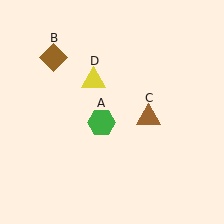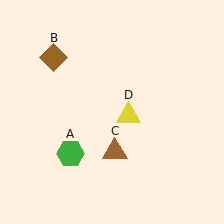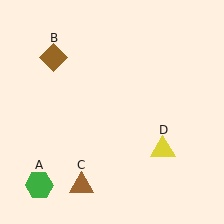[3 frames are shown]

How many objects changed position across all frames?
3 objects changed position: green hexagon (object A), brown triangle (object C), yellow triangle (object D).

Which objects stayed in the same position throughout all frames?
Brown diamond (object B) remained stationary.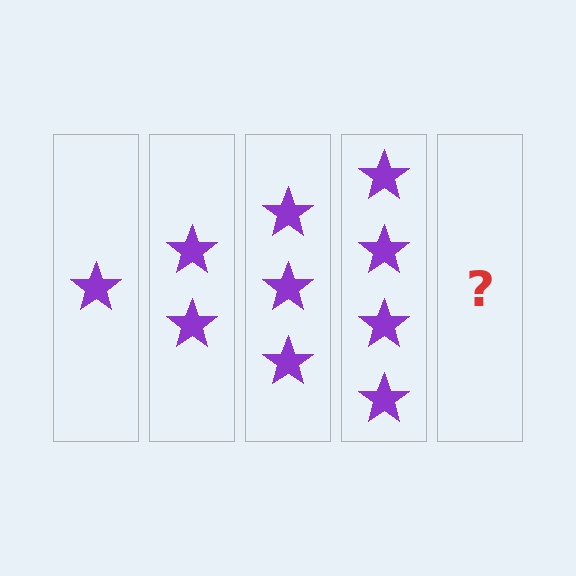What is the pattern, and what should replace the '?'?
The pattern is that each step adds one more star. The '?' should be 5 stars.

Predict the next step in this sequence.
The next step is 5 stars.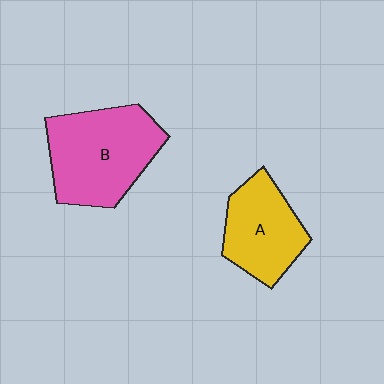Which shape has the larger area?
Shape B (pink).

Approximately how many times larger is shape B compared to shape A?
Approximately 1.4 times.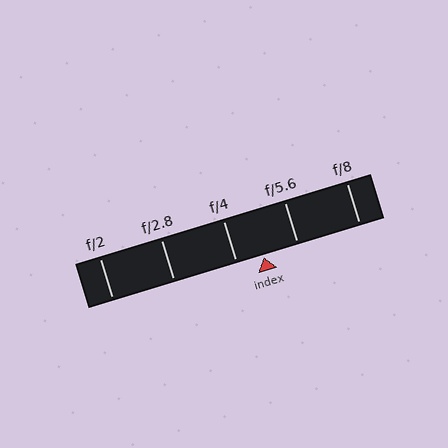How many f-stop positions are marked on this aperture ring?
There are 5 f-stop positions marked.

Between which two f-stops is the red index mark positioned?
The index mark is between f/4 and f/5.6.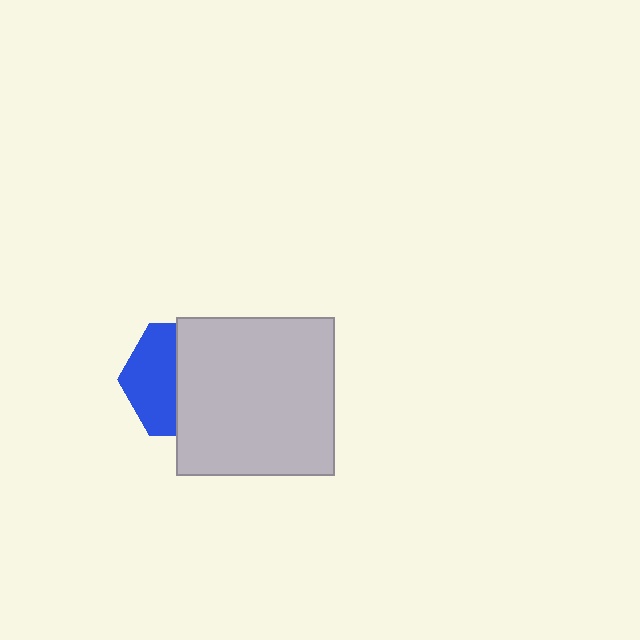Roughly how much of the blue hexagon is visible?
A small part of it is visible (roughly 44%).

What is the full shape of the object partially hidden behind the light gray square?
The partially hidden object is a blue hexagon.